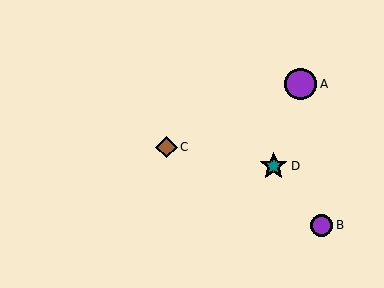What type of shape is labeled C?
Shape C is a brown diamond.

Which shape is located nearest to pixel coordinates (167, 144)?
The brown diamond (labeled C) at (166, 147) is nearest to that location.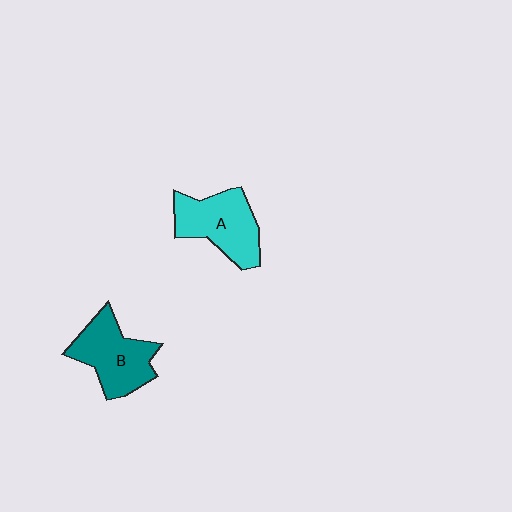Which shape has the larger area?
Shape B (teal).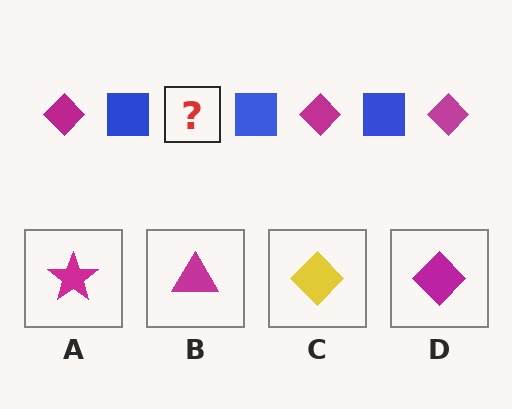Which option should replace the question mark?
Option D.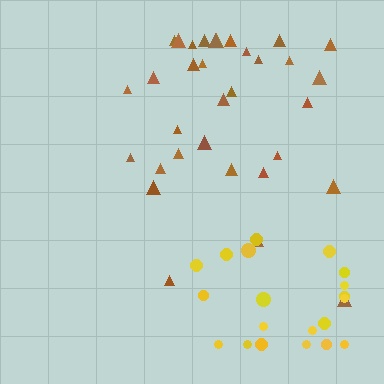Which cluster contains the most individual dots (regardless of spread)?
Brown (34).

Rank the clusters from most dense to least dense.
brown, yellow.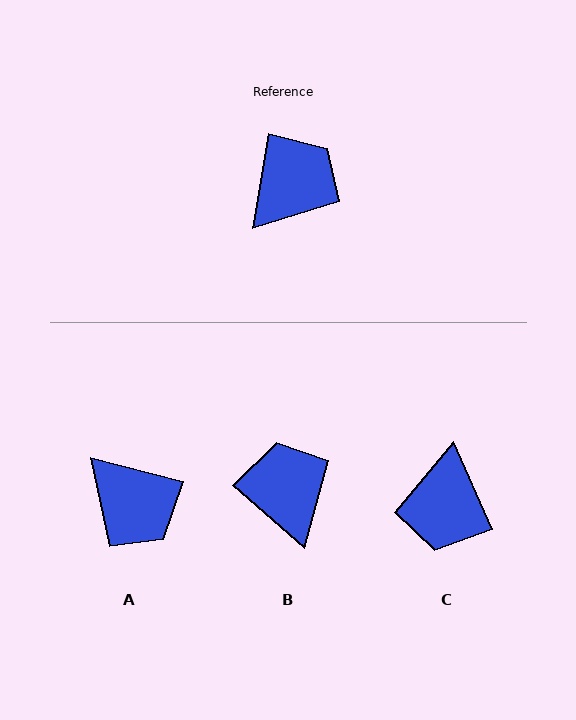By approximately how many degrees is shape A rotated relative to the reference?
Approximately 95 degrees clockwise.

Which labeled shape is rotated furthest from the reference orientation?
C, about 146 degrees away.